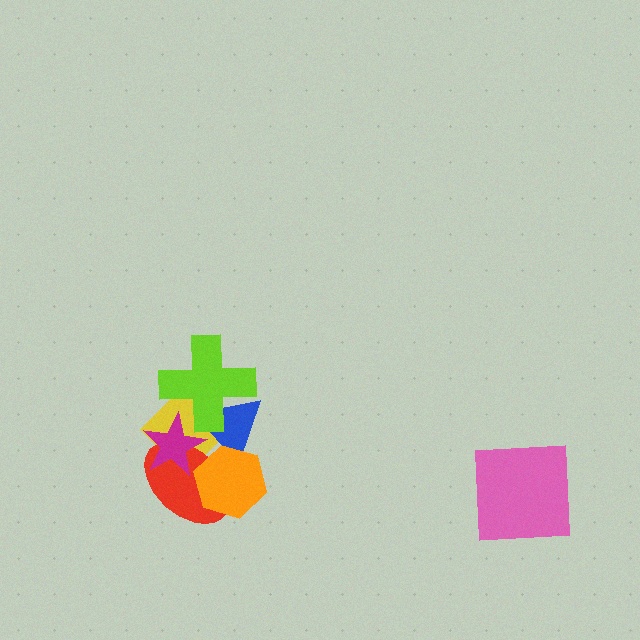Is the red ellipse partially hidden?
Yes, it is partially covered by another shape.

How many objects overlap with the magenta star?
4 objects overlap with the magenta star.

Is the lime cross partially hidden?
Yes, it is partially covered by another shape.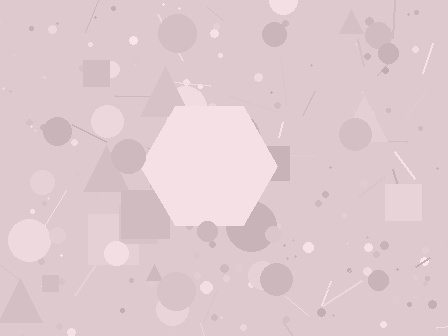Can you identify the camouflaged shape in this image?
The camouflaged shape is a hexagon.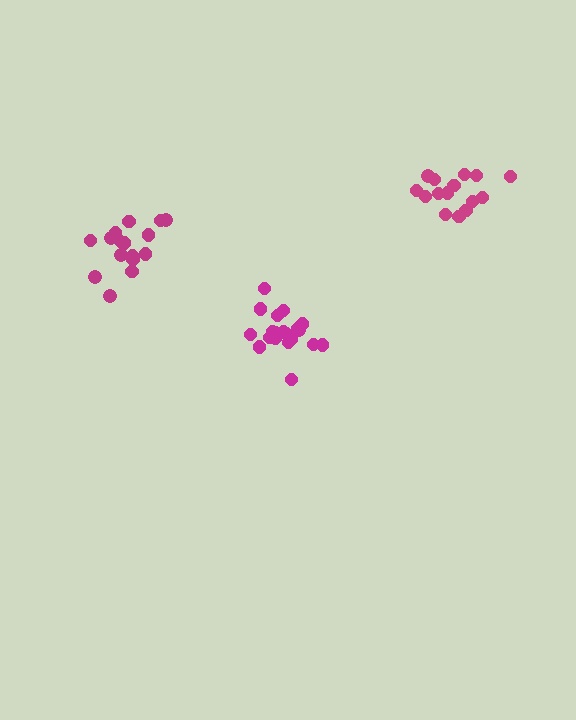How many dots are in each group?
Group 1: 21 dots, Group 2: 18 dots, Group 3: 15 dots (54 total).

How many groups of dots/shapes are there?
There are 3 groups.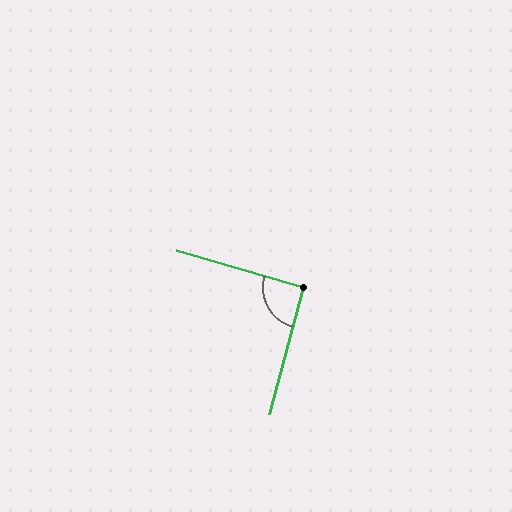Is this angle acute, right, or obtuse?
It is approximately a right angle.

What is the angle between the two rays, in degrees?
Approximately 91 degrees.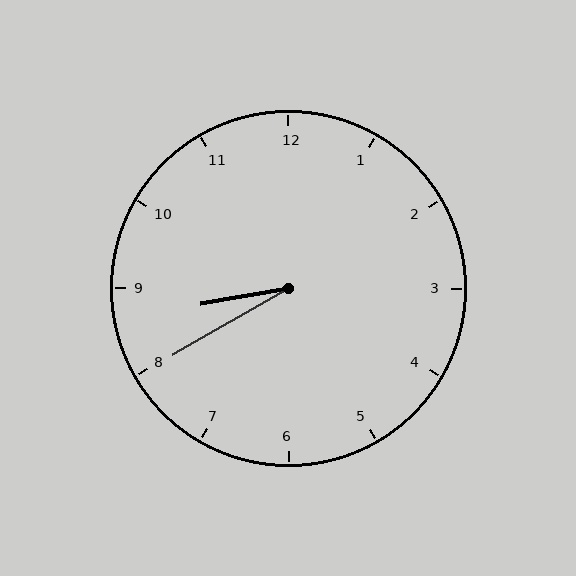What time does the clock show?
8:40.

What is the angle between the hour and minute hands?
Approximately 20 degrees.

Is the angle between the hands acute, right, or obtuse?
It is acute.